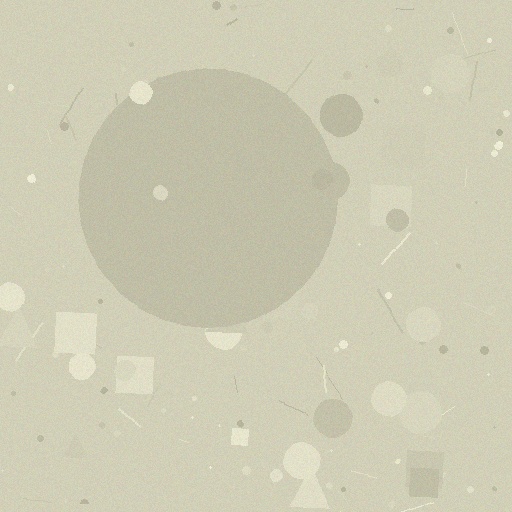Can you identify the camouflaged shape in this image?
The camouflaged shape is a circle.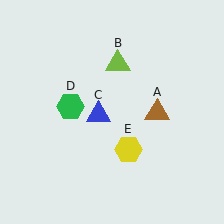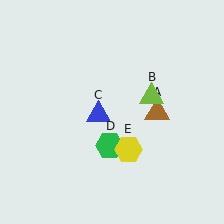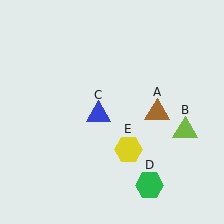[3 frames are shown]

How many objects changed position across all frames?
2 objects changed position: lime triangle (object B), green hexagon (object D).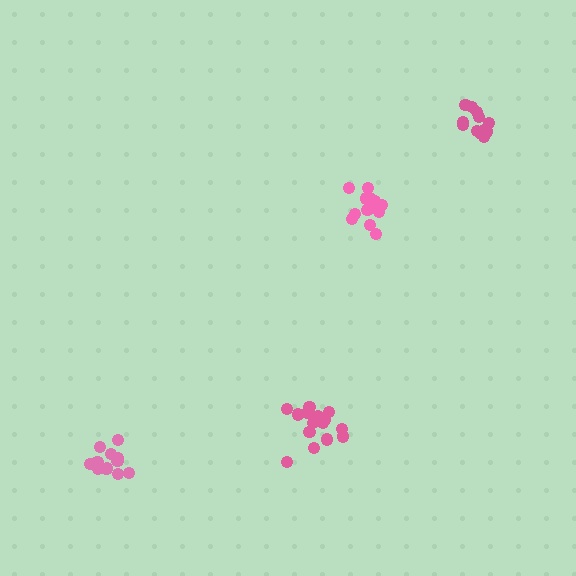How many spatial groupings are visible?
There are 4 spatial groupings.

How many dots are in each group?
Group 1: 13 dots, Group 2: 16 dots, Group 3: 12 dots, Group 4: 12 dots (53 total).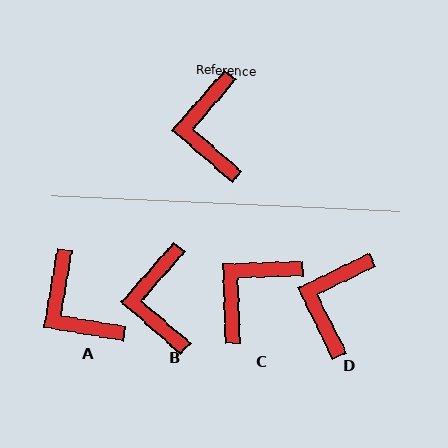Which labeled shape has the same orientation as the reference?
B.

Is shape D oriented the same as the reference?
No, it is off by about 23 degrees.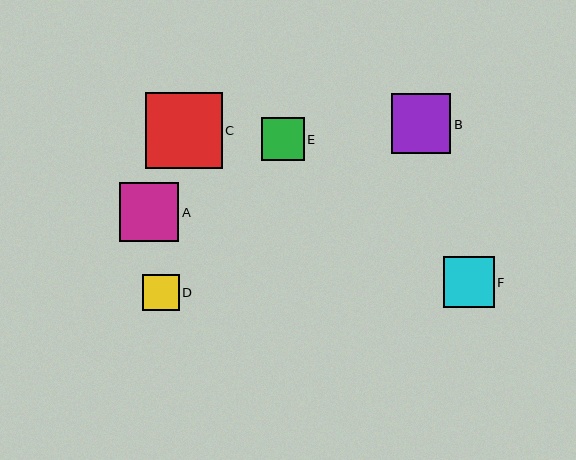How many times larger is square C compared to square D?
Square C is approximately 2.1 times the size of square D.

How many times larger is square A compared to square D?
Square A is approximately 1.6 times the size of square D.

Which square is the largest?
Square C is the largest with a size of approximately 77 pixels.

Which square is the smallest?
Square D is the smallest with a size of approximately 36 pixels.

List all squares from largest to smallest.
From largest to smallest: C, A, B, F, E, D.